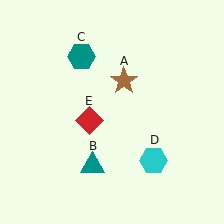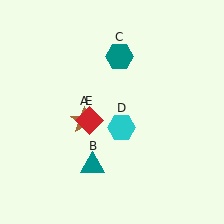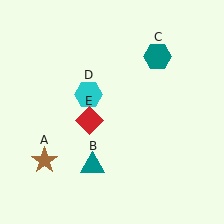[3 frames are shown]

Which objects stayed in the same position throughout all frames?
Teal triangle (object B) and red diamond (object E) remained stationary.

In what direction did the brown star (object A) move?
The brown star (object A) moved down and to the left.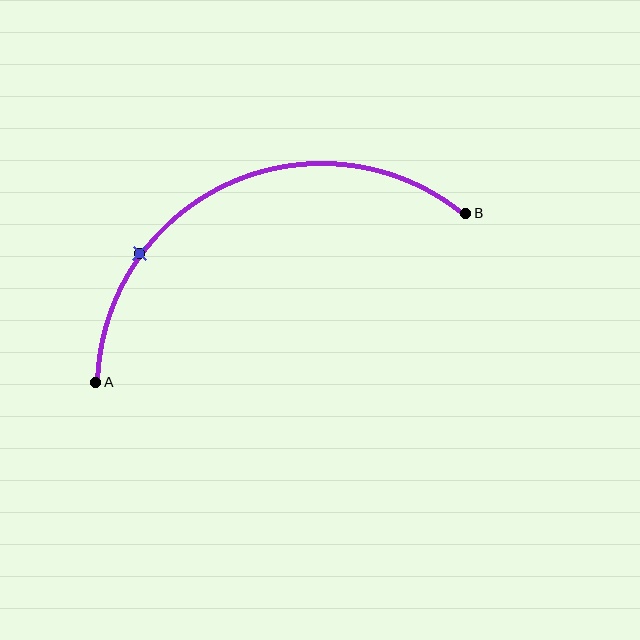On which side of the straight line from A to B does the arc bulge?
The arc bulges above the straight line connecting A and B.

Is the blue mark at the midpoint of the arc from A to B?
No. The blue mark lies on the arc but is closer to endpoint A. The arc midpoint would be at the point on the curve equidistant along the arc from both A and B.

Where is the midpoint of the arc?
The arc midpoint is the point on the curve farthest from the straight line joining A and B. It sits above that line.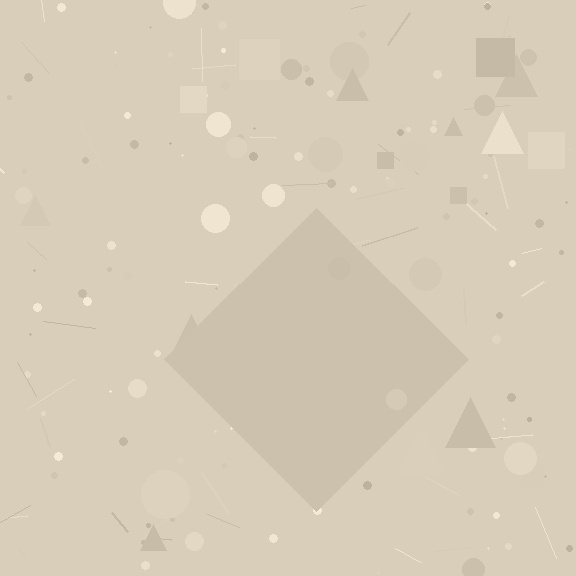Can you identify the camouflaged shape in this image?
The camouflaged shape is a diamond.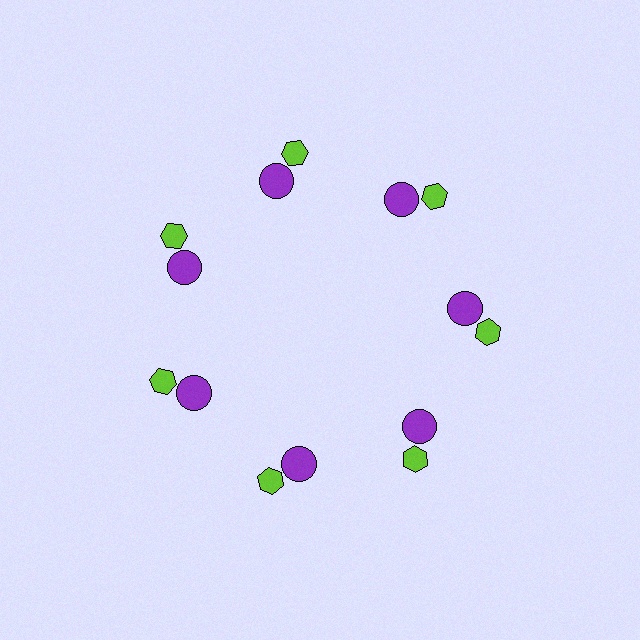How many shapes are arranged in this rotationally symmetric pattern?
There are 14 shapes, arranged in 7 groups of 2.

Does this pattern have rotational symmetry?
Yes, this pattern has 7-fold rotational symmetry. It looks the same after rotating 51 degrees around the center.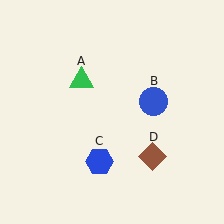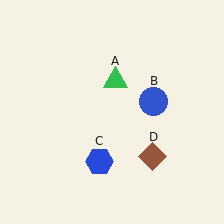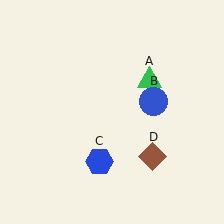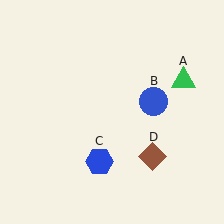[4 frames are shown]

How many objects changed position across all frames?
1 object changed position: green triangle (object A).